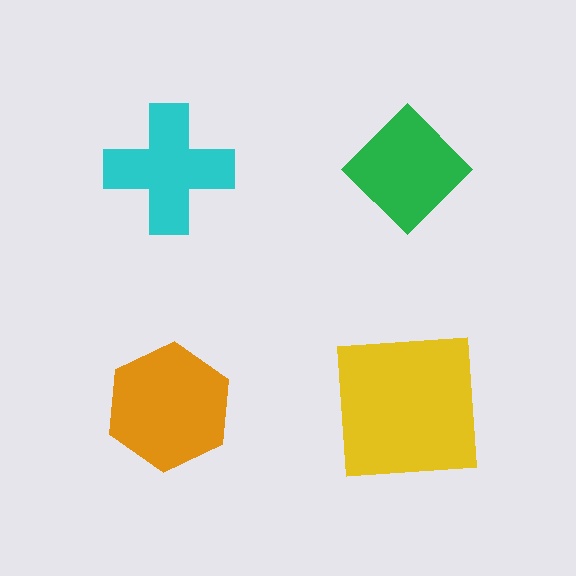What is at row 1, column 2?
A green diamond.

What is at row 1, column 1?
A cyan cross.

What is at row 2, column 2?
A yellow square.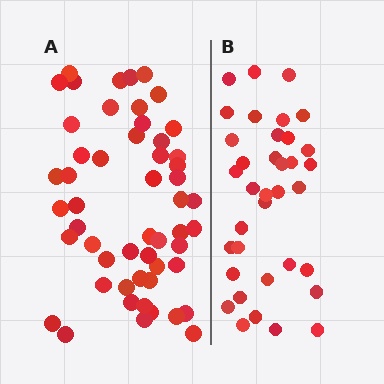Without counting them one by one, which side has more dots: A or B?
Region A (the left region) has more dots.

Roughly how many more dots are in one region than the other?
Region A has approximately 15 more dots than region B.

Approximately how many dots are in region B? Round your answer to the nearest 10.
About 40 dots. (The exact count is 36, which rounds to 40.)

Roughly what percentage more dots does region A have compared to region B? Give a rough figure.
About 45% more.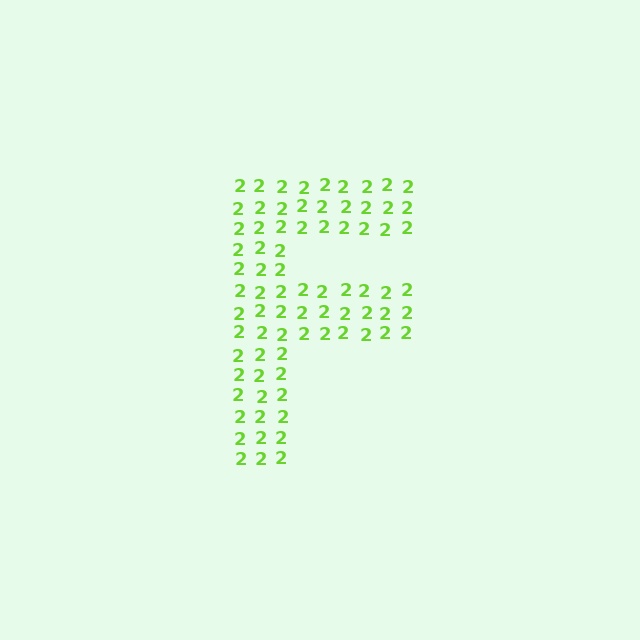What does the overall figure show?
The overall figure shows the letter F.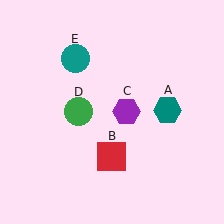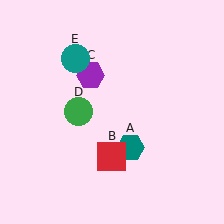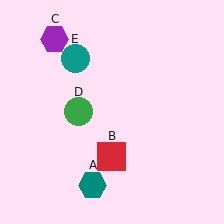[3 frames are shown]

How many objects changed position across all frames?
2 objects changed position: teal hexagon (object A), purple hexagon (object C).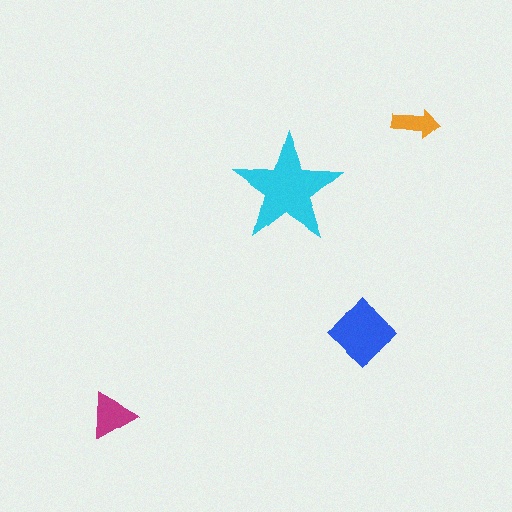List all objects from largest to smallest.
The cyan star, the blue diamond, the magenta triangle, the orange arrow.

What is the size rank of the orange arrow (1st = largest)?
4th.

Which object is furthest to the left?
The magenta triangle is leftmost.